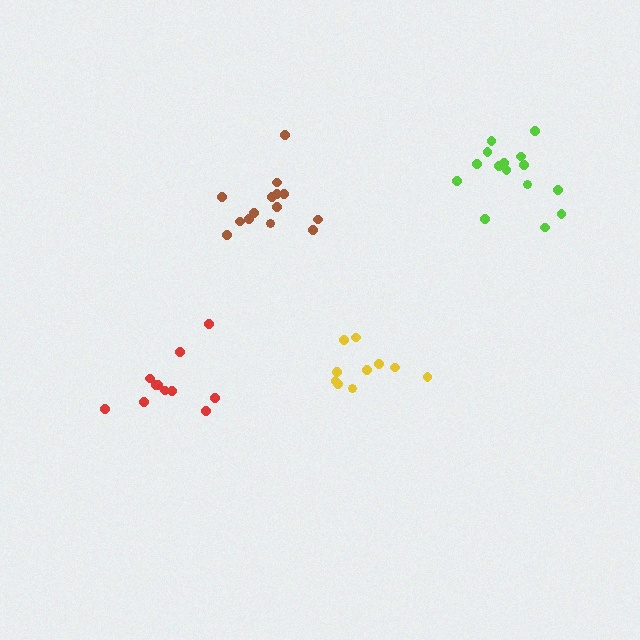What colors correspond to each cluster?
The clusters are colored: brown, lime, yellow, red.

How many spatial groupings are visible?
There are 4 spatial groupings.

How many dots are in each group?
Group 1: 14 dots, Group 2: 15 dots, Group 3: 10 dots, Group 4: 11 dots (50 total).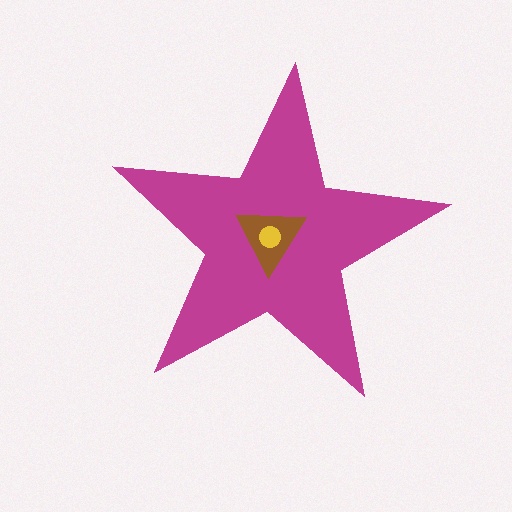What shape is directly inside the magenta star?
The brown triangle.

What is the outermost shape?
The magenta star.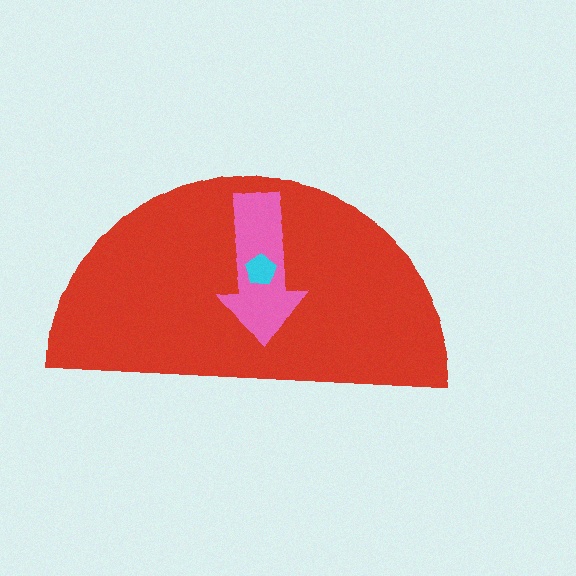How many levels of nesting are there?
3.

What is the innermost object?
The cyan pentagon.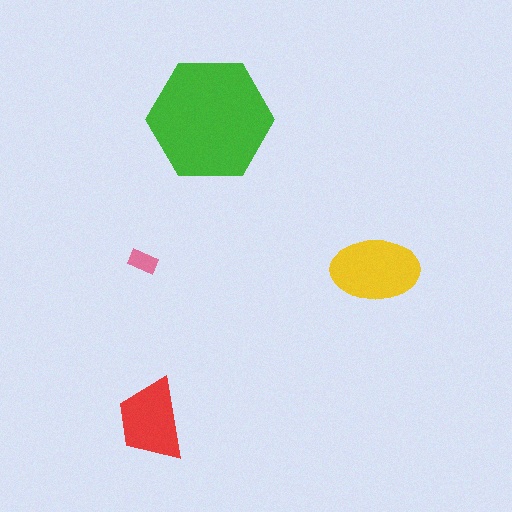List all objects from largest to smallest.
The green hexagon, the yellow ellipse, the red trapezoid, the pink rectangle.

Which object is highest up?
The green hexagon is topmost.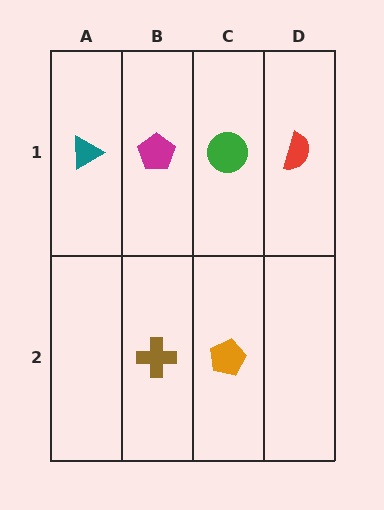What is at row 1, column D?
A red semicircle.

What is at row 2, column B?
A brown cross.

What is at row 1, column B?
A magenta pentagon.